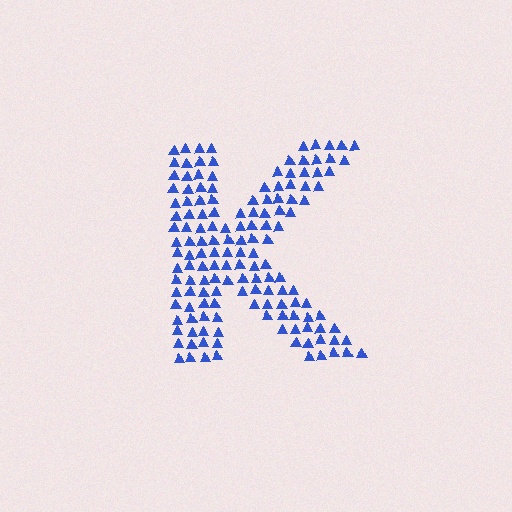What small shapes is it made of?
It is made of small triangles.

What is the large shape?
The large shape is the letter K.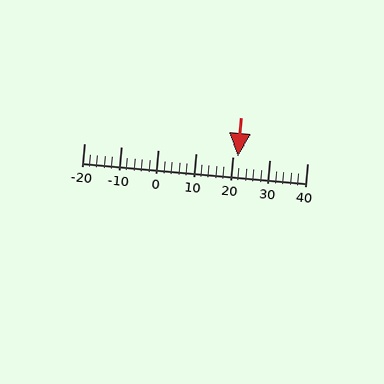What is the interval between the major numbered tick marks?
The major tick marks are spaced 10 units apart.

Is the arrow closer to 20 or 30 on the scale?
The arrow is closer to 20.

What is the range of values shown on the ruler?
The ruler shows values from -20 to 40.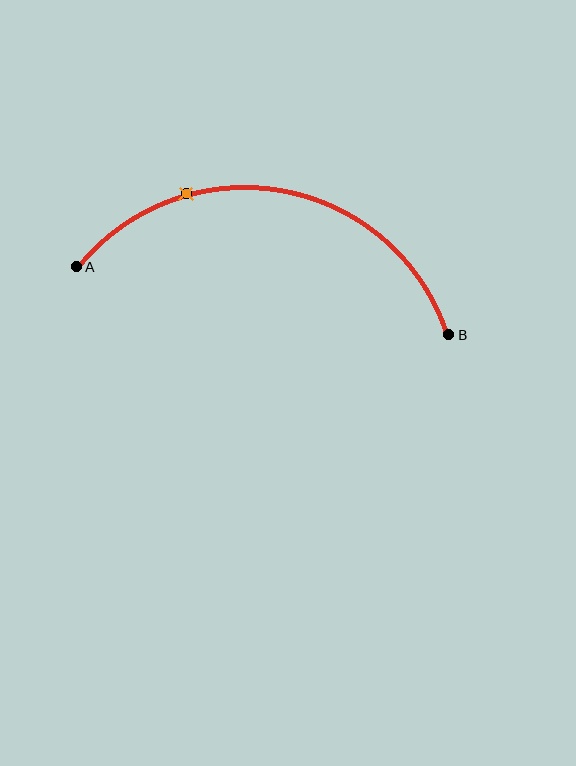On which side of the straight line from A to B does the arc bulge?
The arc bulges above the straight line connecting A and B.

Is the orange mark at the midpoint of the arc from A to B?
No. The orange mark lies on the arc but is closer to endpoint A. The arc midpoint would be at the point on the curve equidistant along the arc from both A and B.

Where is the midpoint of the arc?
The arc midpoint is the point on the curve farthest from the straight line joining A and B. It sits above that line.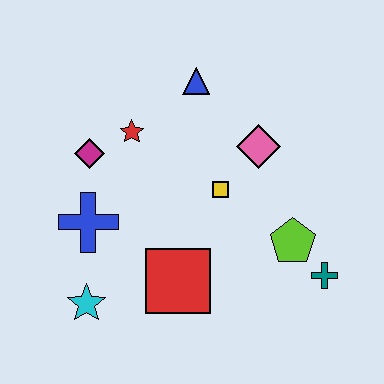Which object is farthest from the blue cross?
The teal cross is farthest from the blue cross.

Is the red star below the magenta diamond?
No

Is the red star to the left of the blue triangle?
Yes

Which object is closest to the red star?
The magenta diamond is closest to the red star.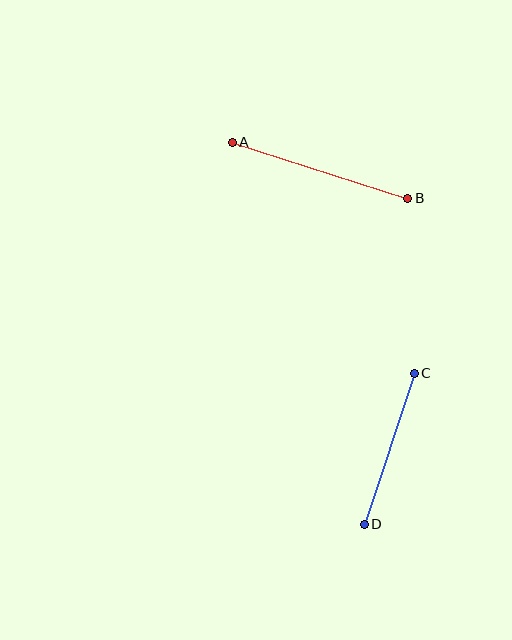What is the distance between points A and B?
The distance is approximately 184 pixels.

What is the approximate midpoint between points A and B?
The midpoint is at approximately (320, 170) pixels.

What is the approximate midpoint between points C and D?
The midpoint is at approximately (389, 449) pixels.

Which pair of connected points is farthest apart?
Points A and B are farthest apart.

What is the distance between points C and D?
The distance is approximately 159 pixels.